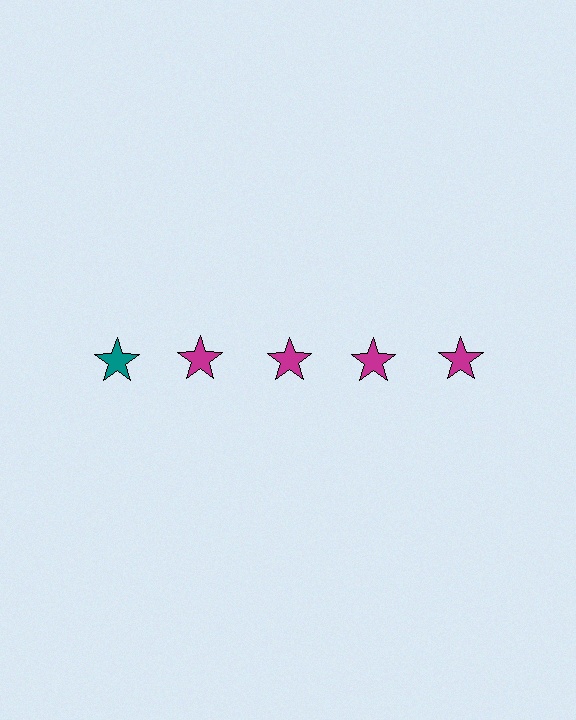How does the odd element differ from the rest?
It has a different color: teal instead of magenta.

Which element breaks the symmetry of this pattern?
The teal star in the top row, leftmost column breaks the symmetry. All other shapes are magenta stars.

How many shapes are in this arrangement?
There are 5 shapes arranged in a grid pattern.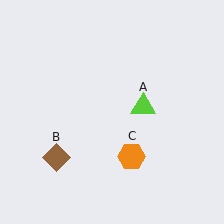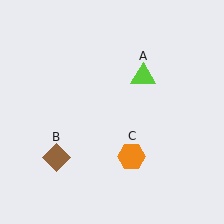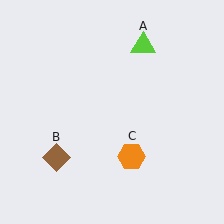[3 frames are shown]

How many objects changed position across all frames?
1 object changed position: lime triangle (object A).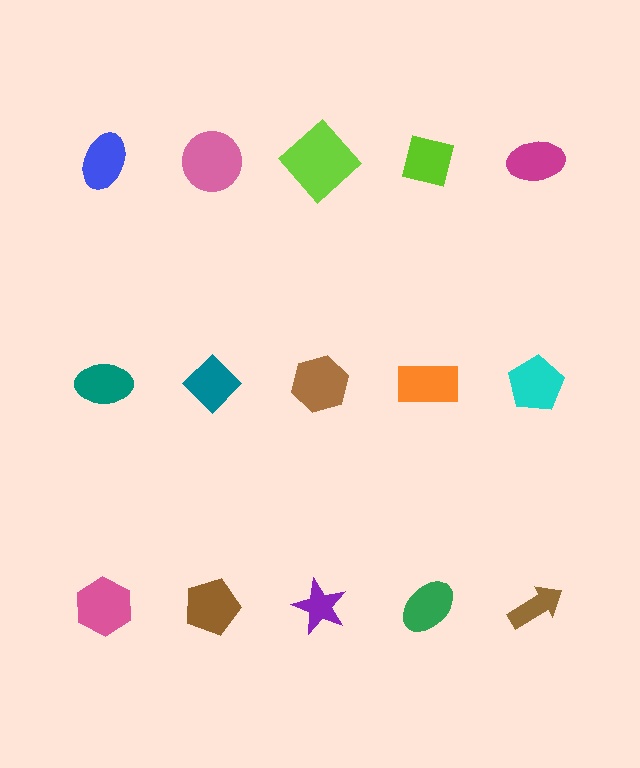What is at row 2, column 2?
A teal diamond.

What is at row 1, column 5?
A magenta ellipse.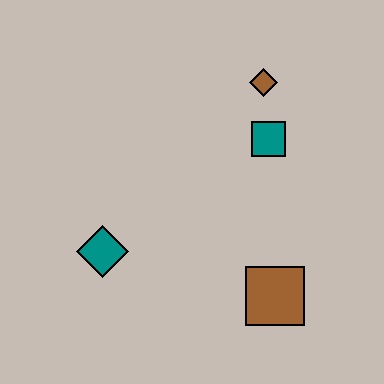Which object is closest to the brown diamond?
The teal square is closest to the brown diamond.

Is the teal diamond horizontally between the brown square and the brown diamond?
No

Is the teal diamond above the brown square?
Yes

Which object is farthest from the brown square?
The brown diamond is farthest from the brown square.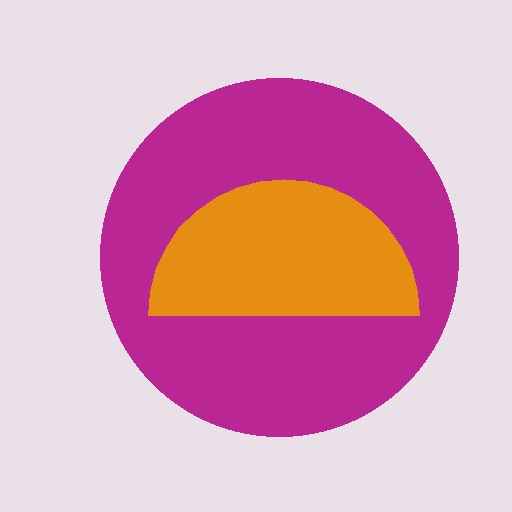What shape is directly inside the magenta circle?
The orange semicircle.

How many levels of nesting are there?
2.